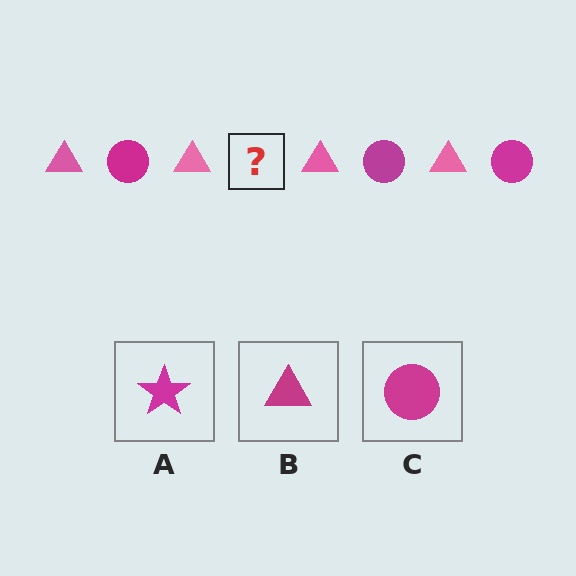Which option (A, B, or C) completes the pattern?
C.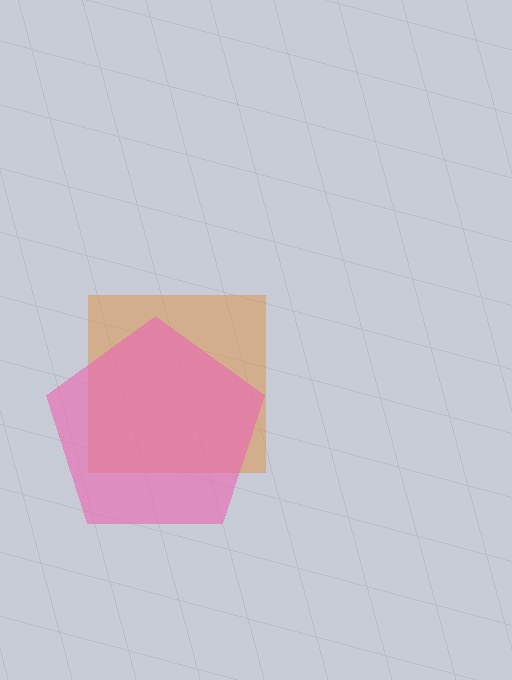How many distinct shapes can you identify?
There are 2 distinct shapes: an orange square, a pink pentagon.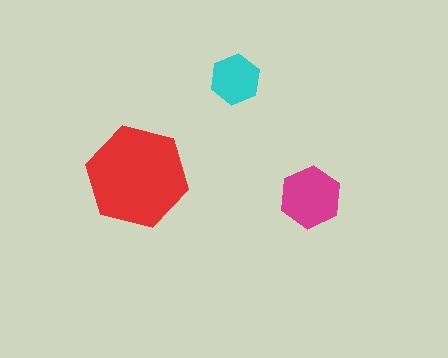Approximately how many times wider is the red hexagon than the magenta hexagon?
About 1.5 times wider.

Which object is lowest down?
The magenta hexagon is bottommost.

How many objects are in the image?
There are 3 objects in the image.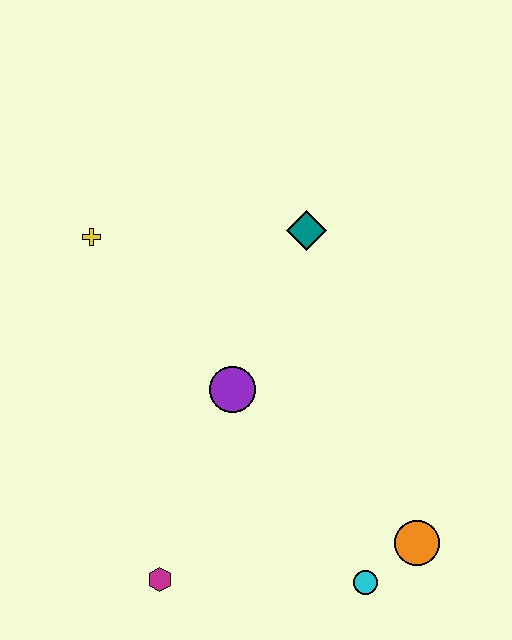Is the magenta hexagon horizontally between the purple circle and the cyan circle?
No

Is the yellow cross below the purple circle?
No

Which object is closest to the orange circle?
The cyan circle is closest to the orange circle.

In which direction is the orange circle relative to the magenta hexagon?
The orange circle is to the right of the magenta hexagon.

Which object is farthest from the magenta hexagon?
The teal diamond is farthest from the magenta hexagon.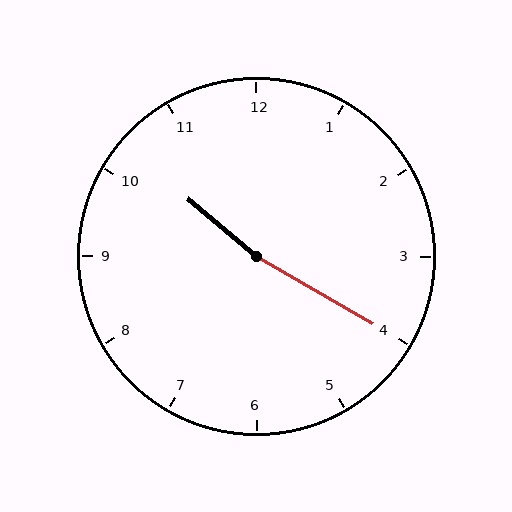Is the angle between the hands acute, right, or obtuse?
It is obtuse.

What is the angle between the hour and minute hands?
Approximately 170 degrees.